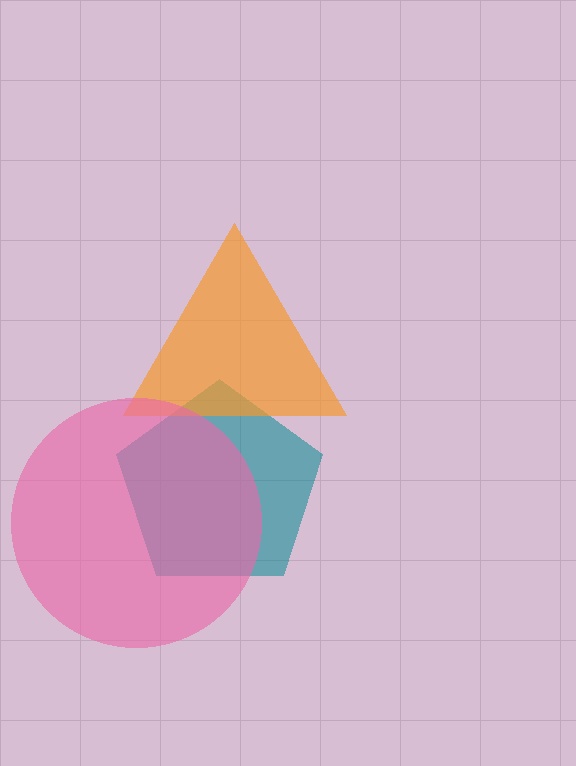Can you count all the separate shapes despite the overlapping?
Yes, there are 3 separate shapes.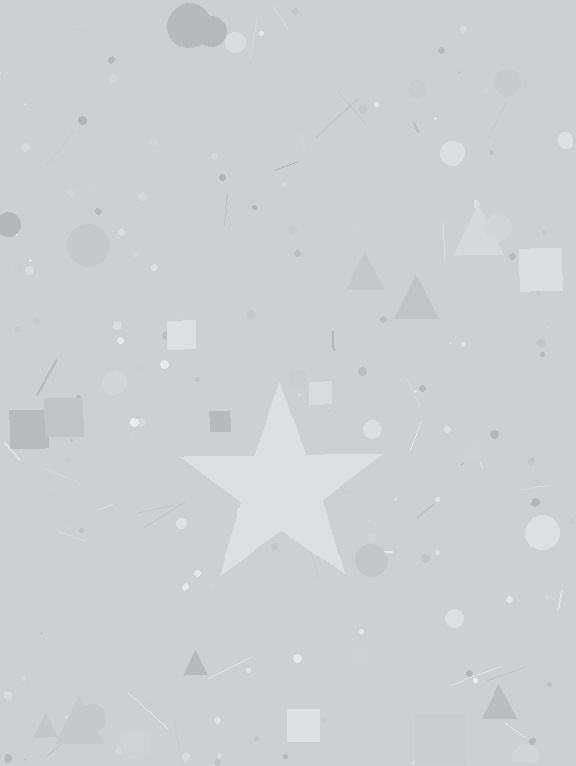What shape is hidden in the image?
A star is hidden in the image.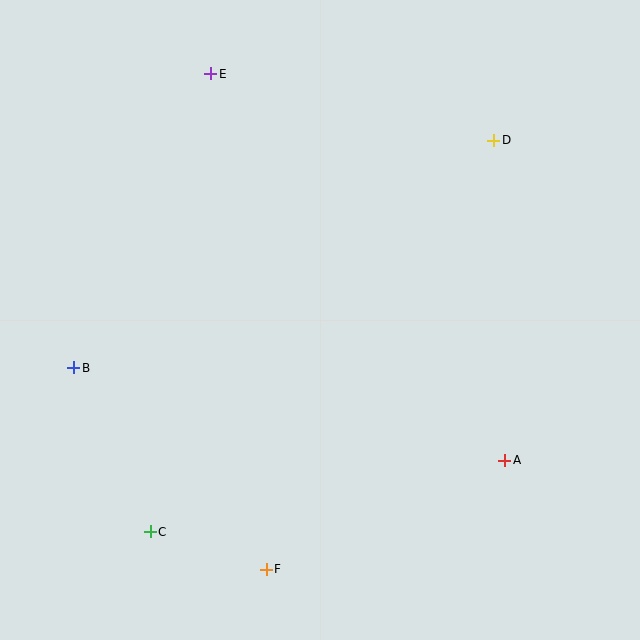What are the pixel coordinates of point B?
Point B is at (74, 368).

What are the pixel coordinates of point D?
Point D is at (494, 140).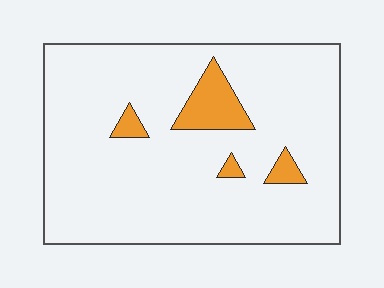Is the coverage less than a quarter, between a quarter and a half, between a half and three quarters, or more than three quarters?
Less than a quarter.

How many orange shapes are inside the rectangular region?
4.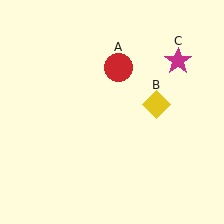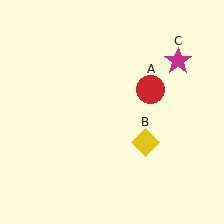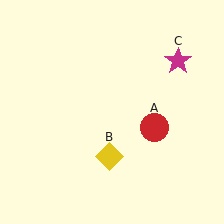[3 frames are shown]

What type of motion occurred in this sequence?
The red circle (object A), yellow diamond (object B) rotated clockwise around the center of the scene.